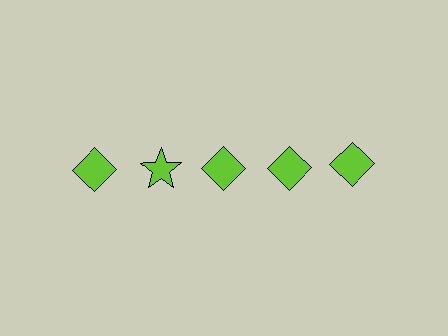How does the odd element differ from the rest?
It has a different shape: star instead of diamond.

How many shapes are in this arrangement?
There are 5 shapes arranged in a grid pattern.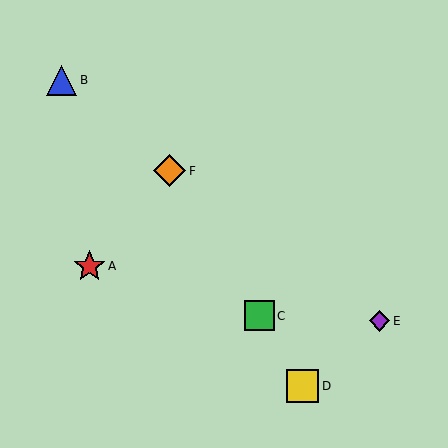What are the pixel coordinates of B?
Object B is at (61, 80).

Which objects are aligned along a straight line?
Objects C, D, F are aligned along a straight line.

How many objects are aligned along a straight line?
3 objects (C, D, F) are aligned along a straight line.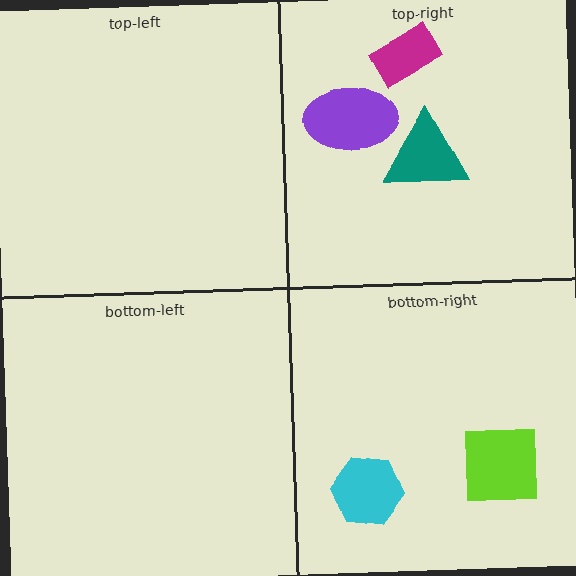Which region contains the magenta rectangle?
The top-right region.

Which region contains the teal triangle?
The top-right region.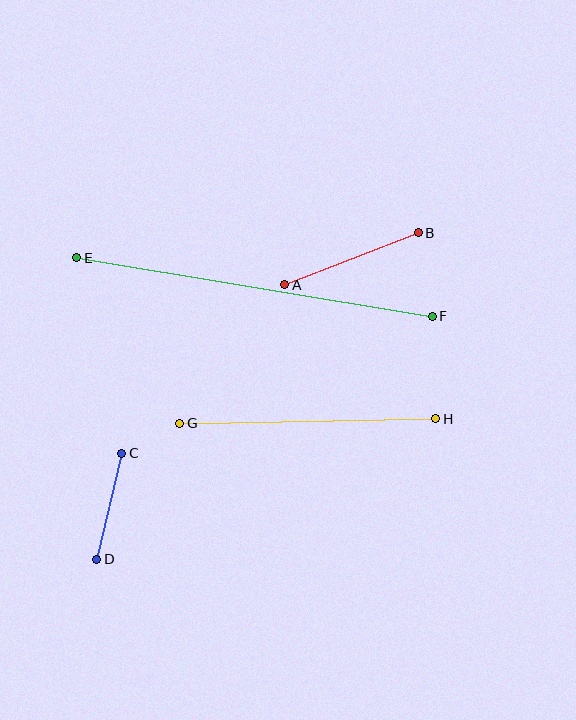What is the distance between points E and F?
The distance is approximately 360 pixels.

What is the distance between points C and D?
The distance is approximately 109 pixels.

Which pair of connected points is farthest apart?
Points E and F are farthest apart.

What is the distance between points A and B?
The distance is approximately 143 pixels.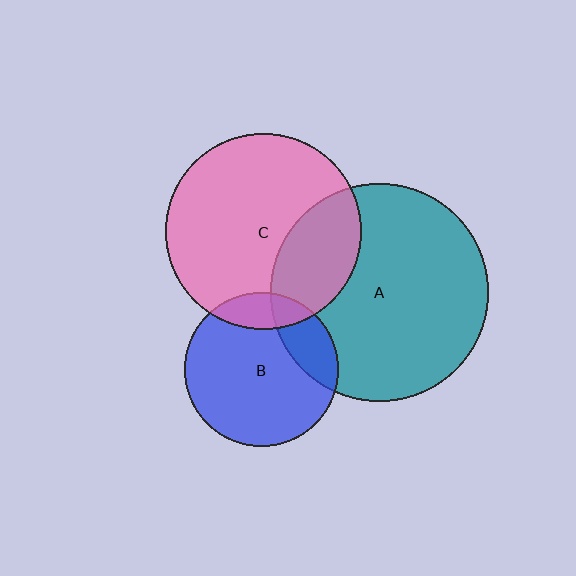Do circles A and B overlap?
Yes.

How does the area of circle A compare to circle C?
Approximately 1.2 times.